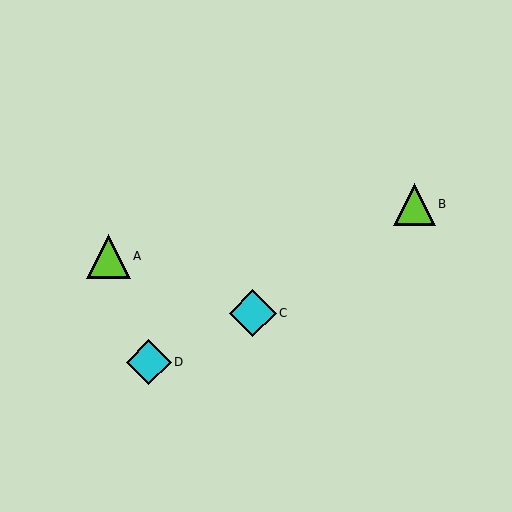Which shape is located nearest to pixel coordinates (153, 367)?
The cyan diamond (labeled D) at (149, 362) is nearest to that location.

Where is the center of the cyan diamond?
The center of the cyan diamond is at (149, 362).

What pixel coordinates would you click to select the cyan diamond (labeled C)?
Click at (253, 313) to select the cyan diamond C.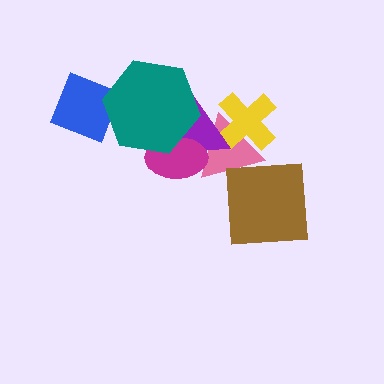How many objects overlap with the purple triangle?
4 objects overlap with the purple triangle.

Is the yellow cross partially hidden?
Yes, it is partially covered by another shape.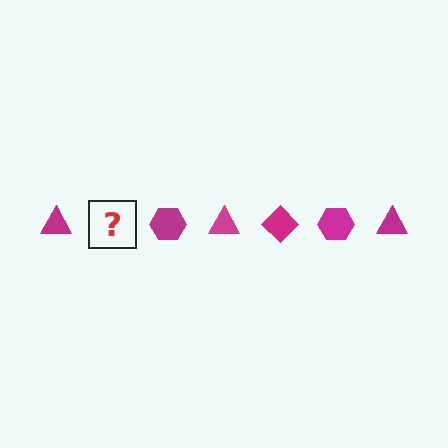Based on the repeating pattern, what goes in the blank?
The blank should be a magenta diamond.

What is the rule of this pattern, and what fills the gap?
The rule is that the pattern cycles through triangle, diamond, hexagon shapes in magenta. The gap should be filled with a magenta diamond.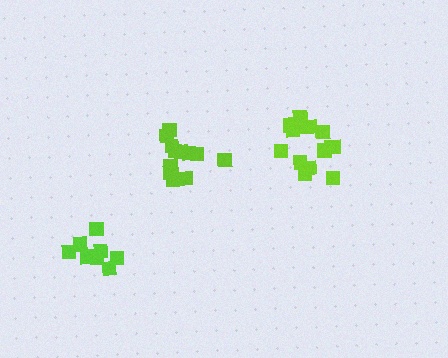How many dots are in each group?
Group 1: 14 dots, Group 2: 12 dots, Group 3: 8 dots (34 total).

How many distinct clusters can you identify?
There are 3 distinct clusters.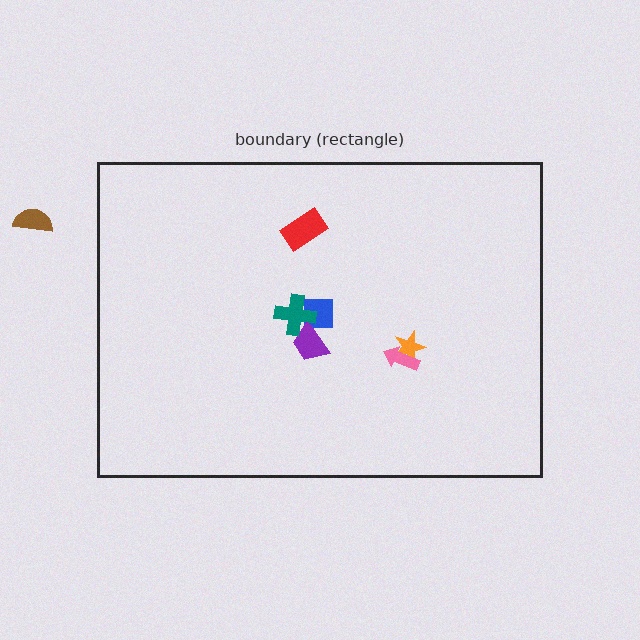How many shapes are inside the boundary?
6 inside, 1 outside.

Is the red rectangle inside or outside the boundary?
Inside.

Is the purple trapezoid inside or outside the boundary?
Inside.